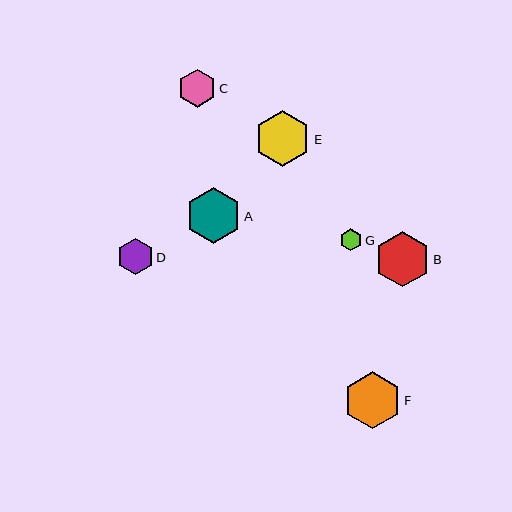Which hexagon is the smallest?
Hexagon G is the smallest with a size of approximately 22 pixels.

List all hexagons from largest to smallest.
From largest to smallest: F, E, B, A, C, D, G.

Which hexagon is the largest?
Hexagon F is the largest with a size of approximately 57 pixels.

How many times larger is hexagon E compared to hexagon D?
Hexagon E is approximately 1.5 times the size of hexagon D.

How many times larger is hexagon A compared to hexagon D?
Hexagon A is approximately 1.5 times the size of hexagon D.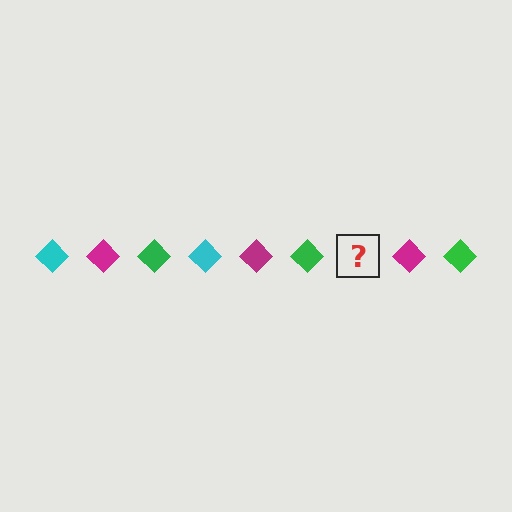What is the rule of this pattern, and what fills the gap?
The rule is that the pattern cycles through cyan, magenta, green diamonds. The gap should be filled with a cyan diamond.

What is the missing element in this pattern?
The missing element is a cyan diamond.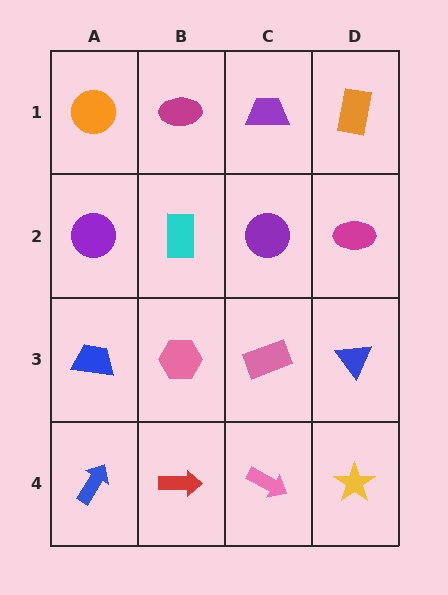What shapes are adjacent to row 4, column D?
A blue triangle (row 3, column D), a pink arrow (row 4, column C).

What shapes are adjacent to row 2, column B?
A magenta ellipse (row 1, column B), a pink hexagon (row 3, column B), a purple circle (row 2, column A), a purple circle (row 2, column C).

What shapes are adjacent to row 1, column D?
A magenta ellipse (row 2, column D), a purple trapezoid (row 1, column C).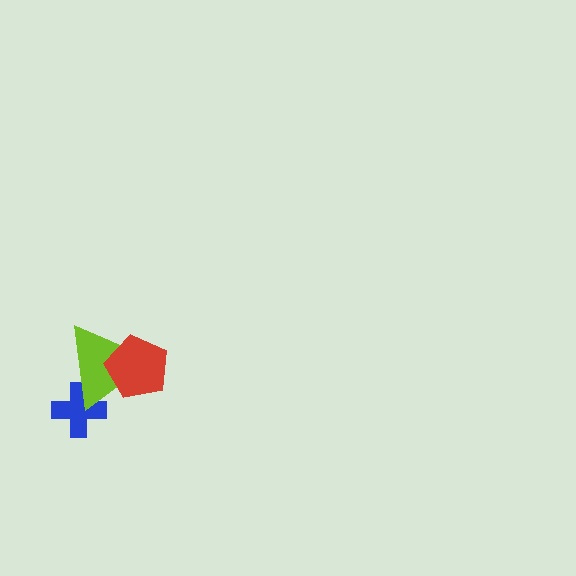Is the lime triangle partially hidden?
Yes, it is partially covered by another shape.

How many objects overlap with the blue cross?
1 object overlaps with the blue cross.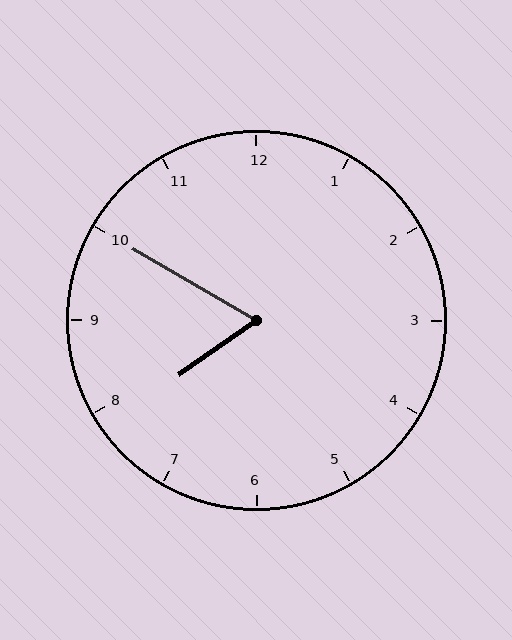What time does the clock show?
7:50.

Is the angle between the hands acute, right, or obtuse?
It is acute.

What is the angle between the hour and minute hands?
Approximately 65 degrees.